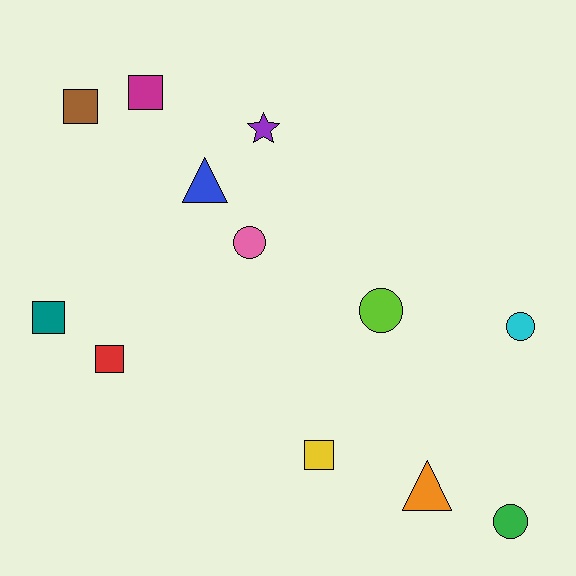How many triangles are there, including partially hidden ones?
There are 2 triangles.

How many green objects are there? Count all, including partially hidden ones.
There is 1 green object.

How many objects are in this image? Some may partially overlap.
There are 12 objects.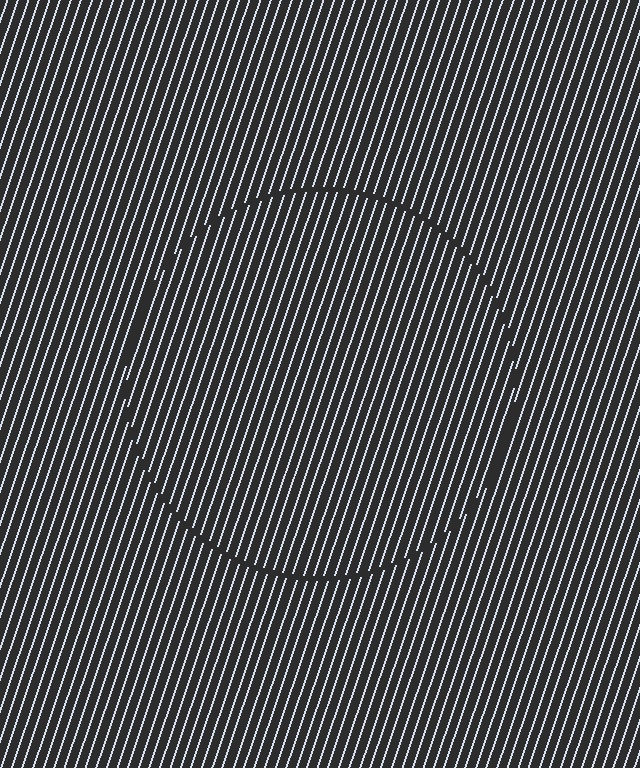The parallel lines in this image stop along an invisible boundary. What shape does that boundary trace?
An illusory circle. The interior of the shape contains the same grating, shifted by half a period — the contour is defined by the phase discontinuity where line-ends from the inner and outer gratings abut.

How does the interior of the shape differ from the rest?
The interior of the shape contains the same grating, shifted by half a period — the contour is defined by the phase discontinuity where line-ends from the inner and outer gratings abut.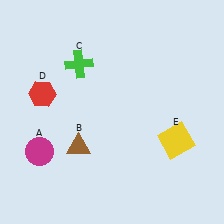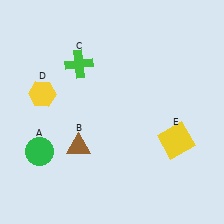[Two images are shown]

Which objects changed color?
A changed from magenta to green. D changed from red to yellow.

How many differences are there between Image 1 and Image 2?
There are 2 differences between the two images.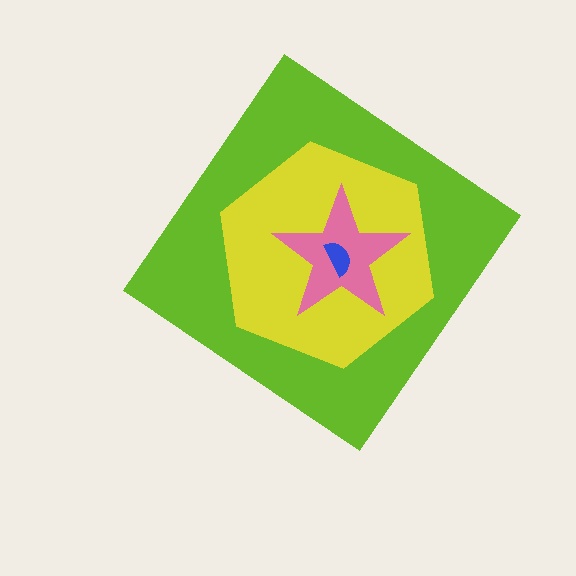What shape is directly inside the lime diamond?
The yellow hexagon.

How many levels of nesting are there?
4.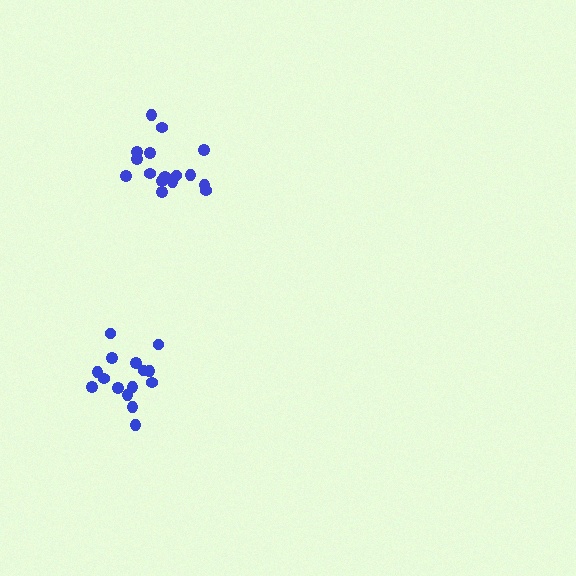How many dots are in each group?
Group 1: 16 dots, Group 2: 15 dots (31 total).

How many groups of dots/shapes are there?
There are 2 groups.